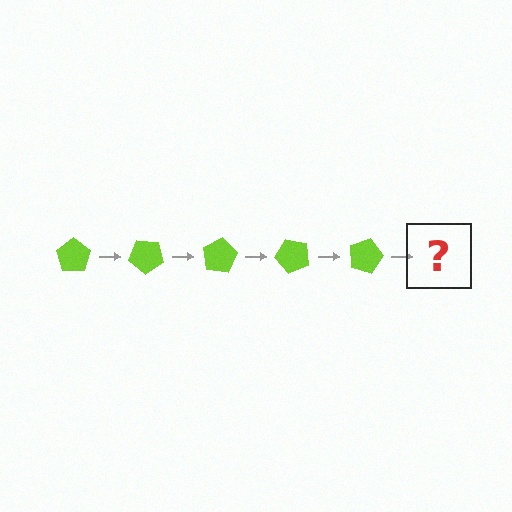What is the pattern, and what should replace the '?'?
The pattern is that the pentagon rotates 40 degrees each step. The '?' should be a lime pentagon rotated 200 degrees.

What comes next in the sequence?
The next element should be a lime pentagon rotated 200 degrees.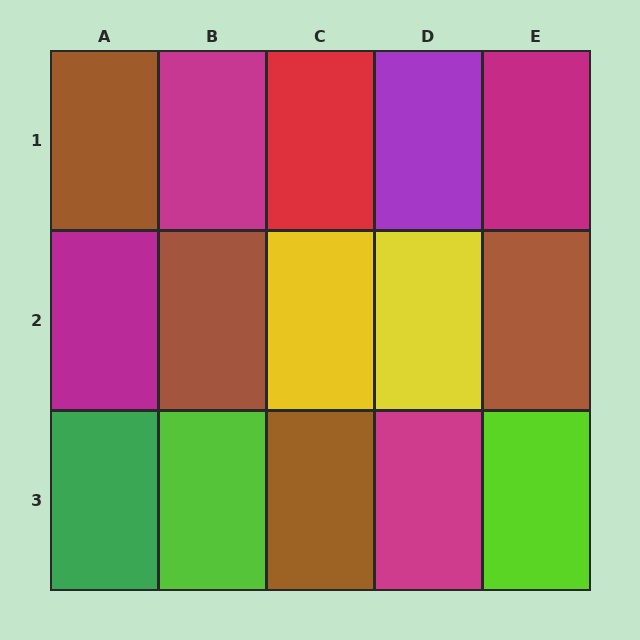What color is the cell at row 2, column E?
Brown.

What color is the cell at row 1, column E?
Magenta.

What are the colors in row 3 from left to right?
Green, lime, brown, magenta, lime.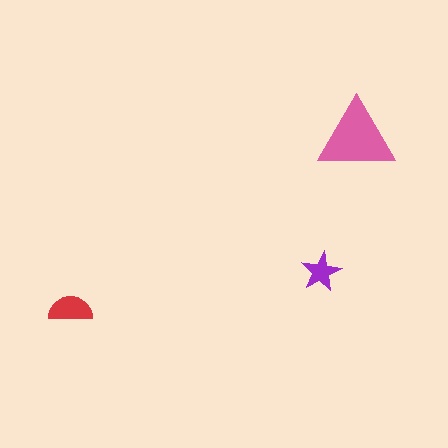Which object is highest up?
The pink triangle is topmost.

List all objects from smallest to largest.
The purple star, the red semicircle, the pink triangle.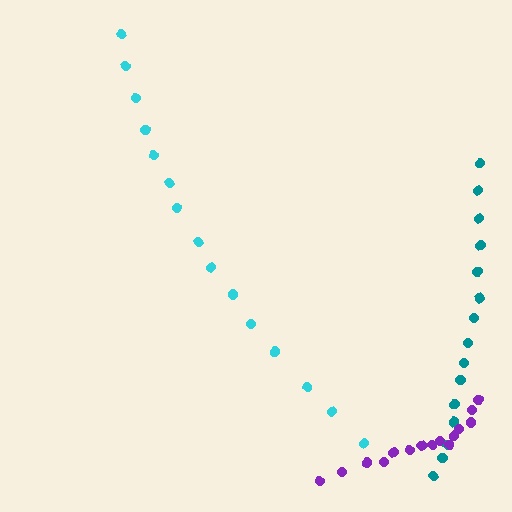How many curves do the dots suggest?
There are 3 distinct paths.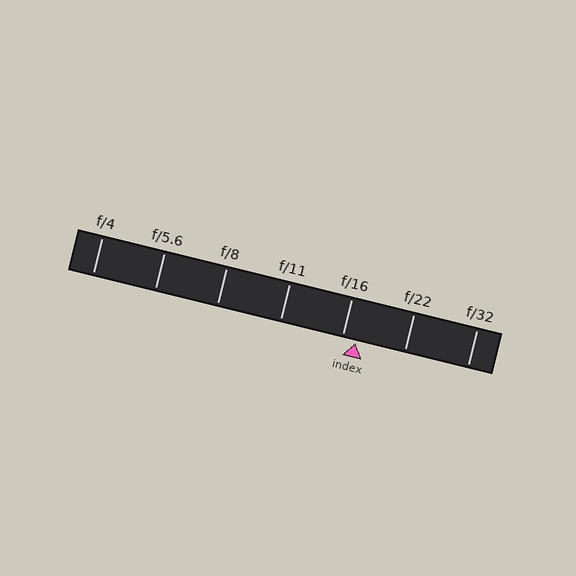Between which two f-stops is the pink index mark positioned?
The index mark is between f/16 and f/22.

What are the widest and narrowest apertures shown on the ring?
The widest aperture shown is f/4 and the narrowest is f/32.